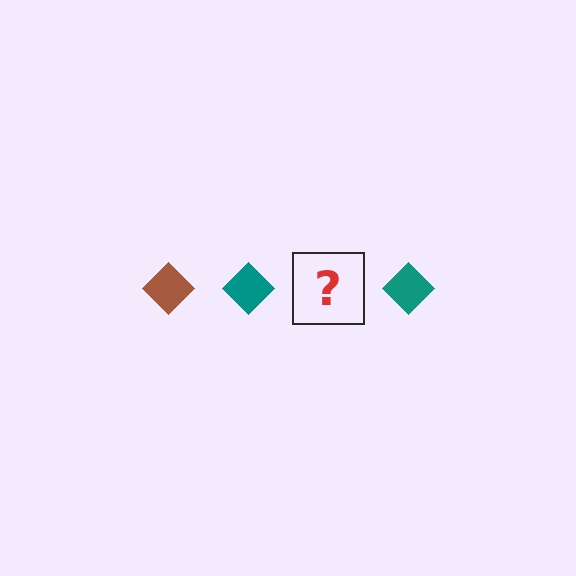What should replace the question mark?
The question mark should be replaced with a brown diamond.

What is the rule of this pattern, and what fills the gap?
The rule is that the pattern cycles through brown, teal diamonds. The gap should be filled with a brown diamond.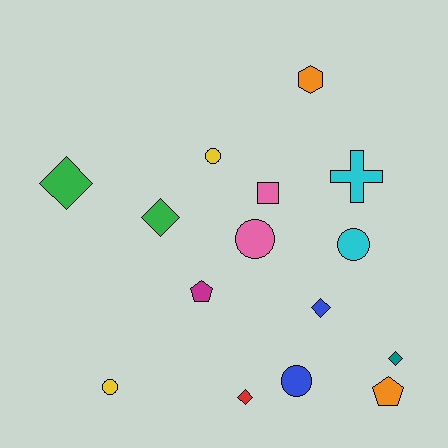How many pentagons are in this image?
There are 2 pentagons.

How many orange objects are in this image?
There are 2 orange objects.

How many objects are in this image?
There are 15 objects.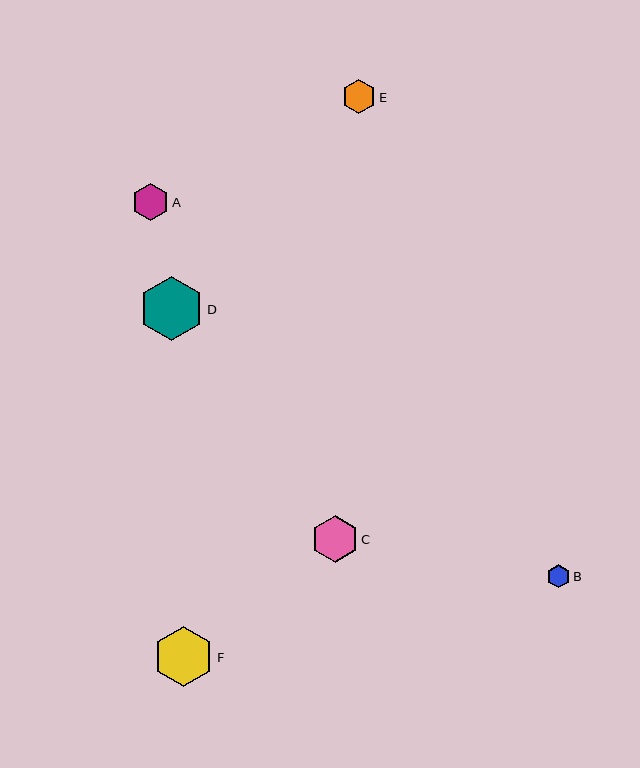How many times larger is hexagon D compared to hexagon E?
Hexagon D is approximately 1.9 times the size of hexagon E.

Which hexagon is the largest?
Hexagon D is the largest with a size of approximately 64 pixels.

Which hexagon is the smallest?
Hexagon B is the smallest with a size of approximately 23 pixels.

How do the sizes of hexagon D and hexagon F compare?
Hexagon D and hexagon F are approximately the same size.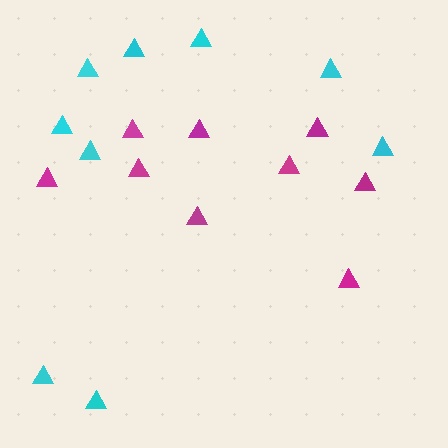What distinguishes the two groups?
There are 2 groups: one group of magenta triangles (9) and one group of cyan triangles (9).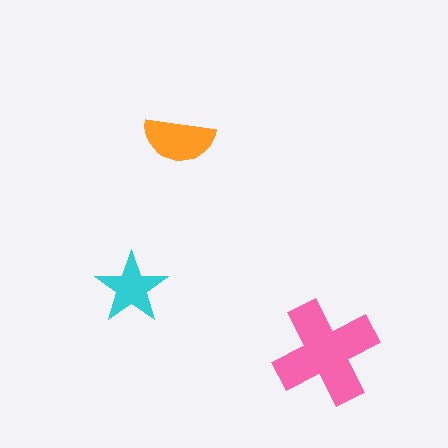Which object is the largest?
The pink cross.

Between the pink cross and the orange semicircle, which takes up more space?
The pink cross.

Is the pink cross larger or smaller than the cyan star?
Larger.